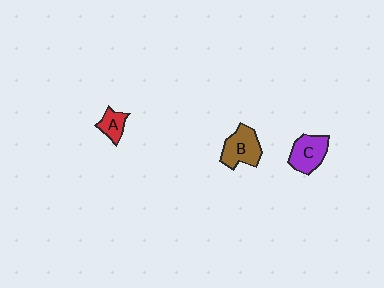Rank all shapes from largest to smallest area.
From largest to smallest: B (brown), C (purple), A (red).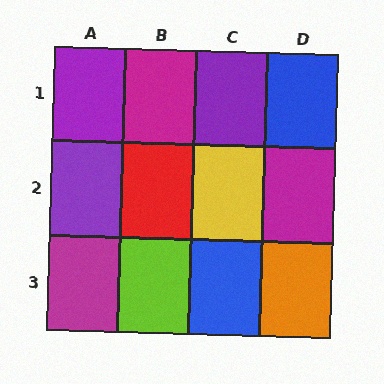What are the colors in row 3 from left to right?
Magenta, lime, blue, orange.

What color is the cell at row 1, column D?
Blue.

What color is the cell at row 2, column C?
Yellow.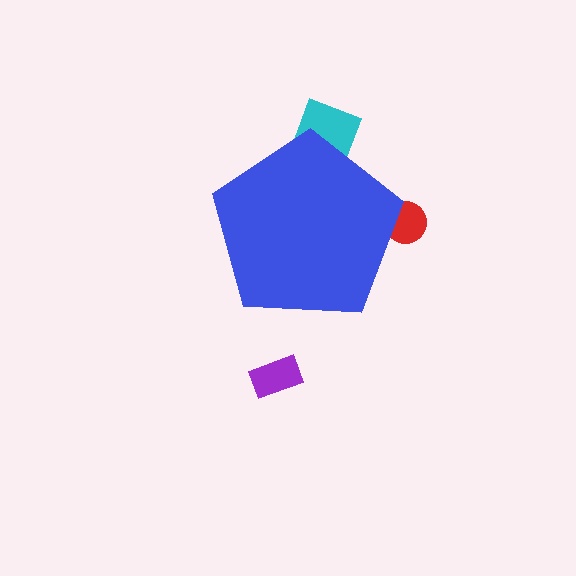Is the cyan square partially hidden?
Yes, the cyan square is partially hidden behind the blue pentagon.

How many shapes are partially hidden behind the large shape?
2 shapes are partially hidden.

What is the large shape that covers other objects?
A blue pentagon.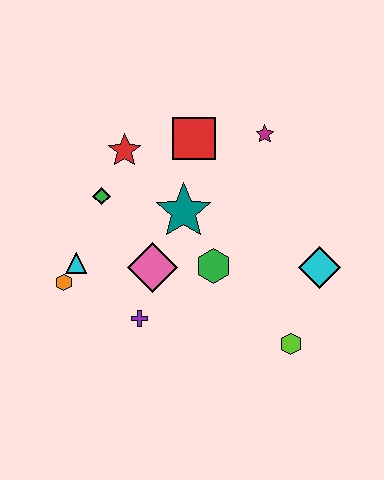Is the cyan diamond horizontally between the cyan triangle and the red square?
No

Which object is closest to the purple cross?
The pink diamond is closest to the purple cross.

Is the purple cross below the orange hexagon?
Yes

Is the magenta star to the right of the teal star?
Yes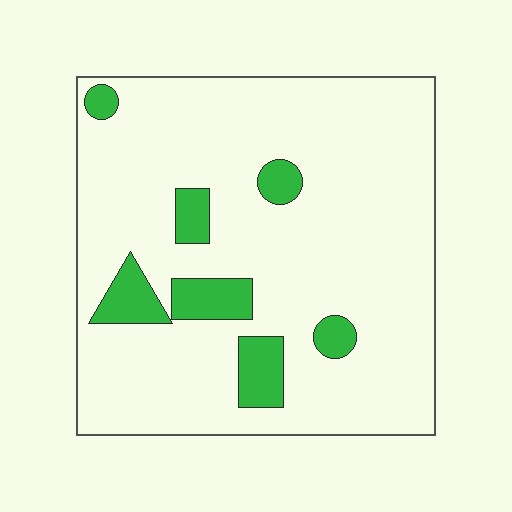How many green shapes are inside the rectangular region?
7.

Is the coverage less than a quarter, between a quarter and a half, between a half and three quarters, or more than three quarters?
Less than a quarter.